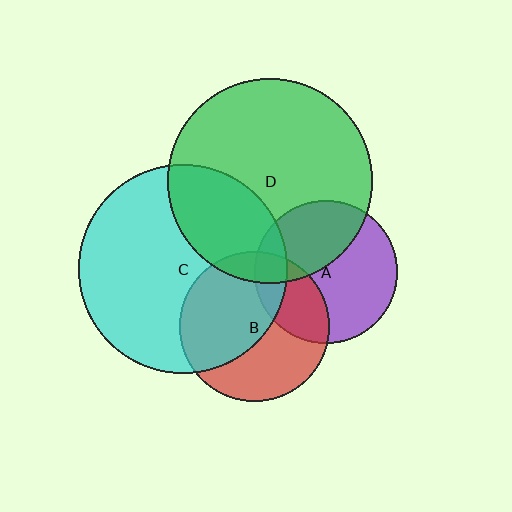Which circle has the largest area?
Circle C (cyan).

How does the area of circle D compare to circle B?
Approximately 1.9 times.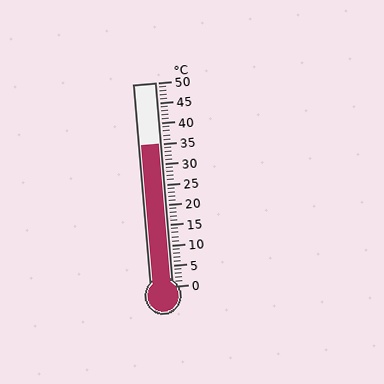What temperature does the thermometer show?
The thermometer shows approximately 35°C.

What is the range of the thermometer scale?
The thermometer scale ranges from 0°C to 50°C.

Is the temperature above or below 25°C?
The temperature is above 25°C.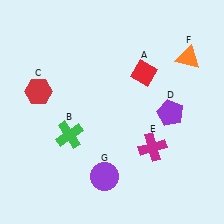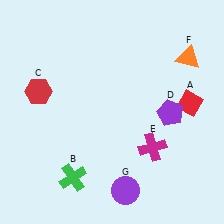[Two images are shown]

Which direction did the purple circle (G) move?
The purple circle (G) moved right.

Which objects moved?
The objects that moved are: the red diamond (A), the green cross (B), the purple circle (G).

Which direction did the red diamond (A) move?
The red diamond (A) moved right.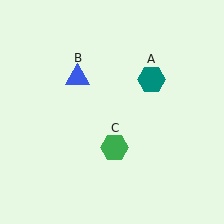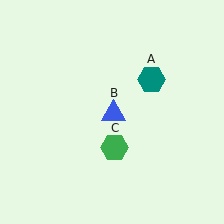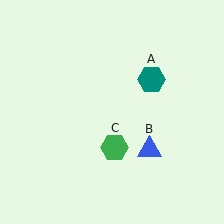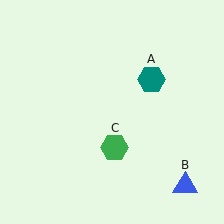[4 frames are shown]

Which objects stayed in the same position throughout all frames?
Teal hexagon (object A) and green hexagon (object C) remained stationary.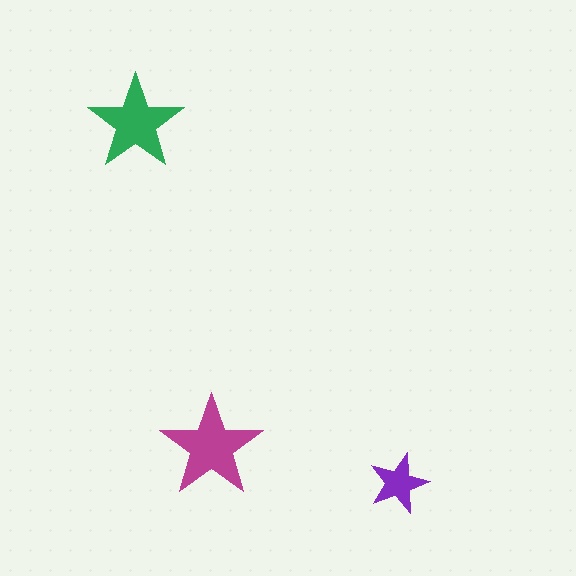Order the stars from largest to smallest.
the magenta one, the green one, the purple one.